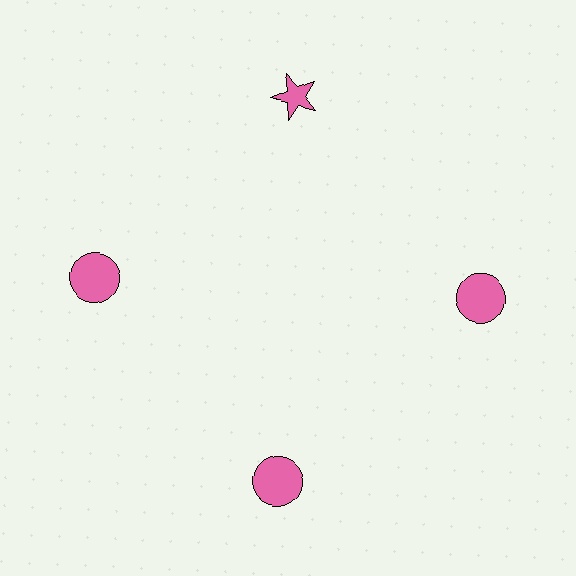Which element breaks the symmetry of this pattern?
The pink star at roughly the 12 o'clock position breaks the symmetry. All other shapes are pink circles.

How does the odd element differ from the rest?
It has a different shape: star instead of circle.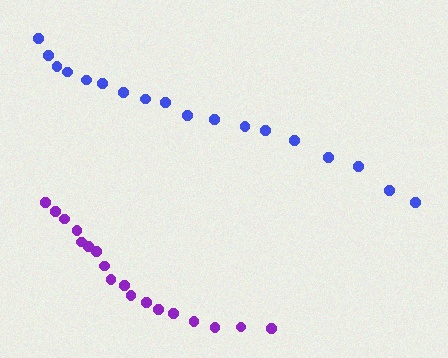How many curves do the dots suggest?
There are 2 distinct paths.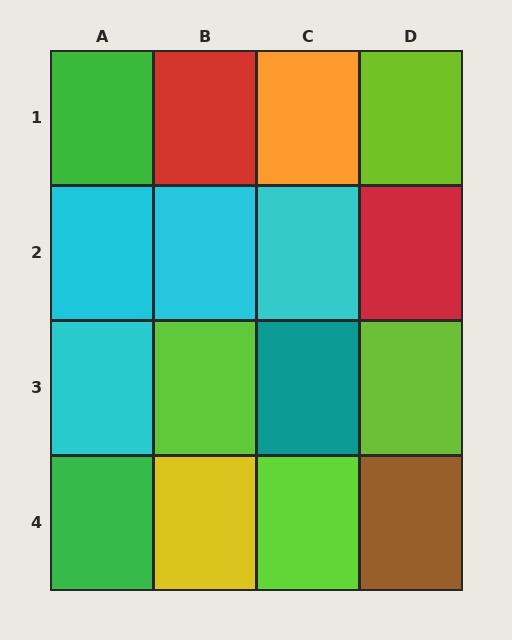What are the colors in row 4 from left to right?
Green, yellow, lime, brown.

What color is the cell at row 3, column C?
Teal.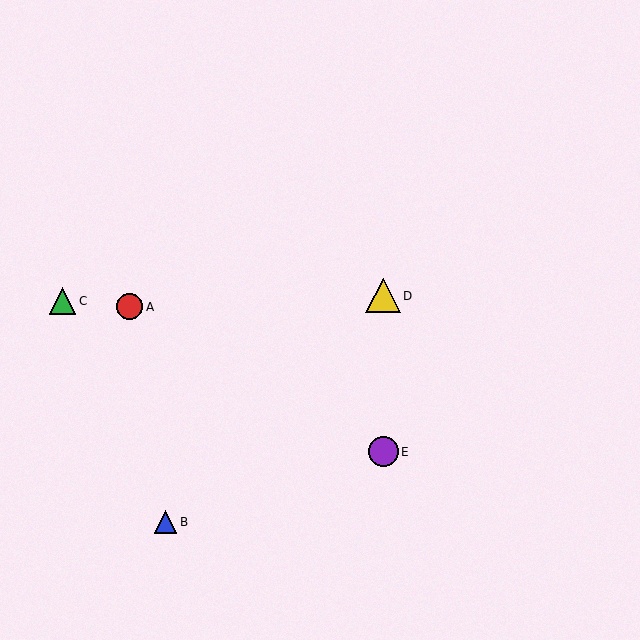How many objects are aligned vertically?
2 objects (D, E) are aligned vertically.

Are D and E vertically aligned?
Yes, both are at x≈383.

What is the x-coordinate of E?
Object E is at x≈383.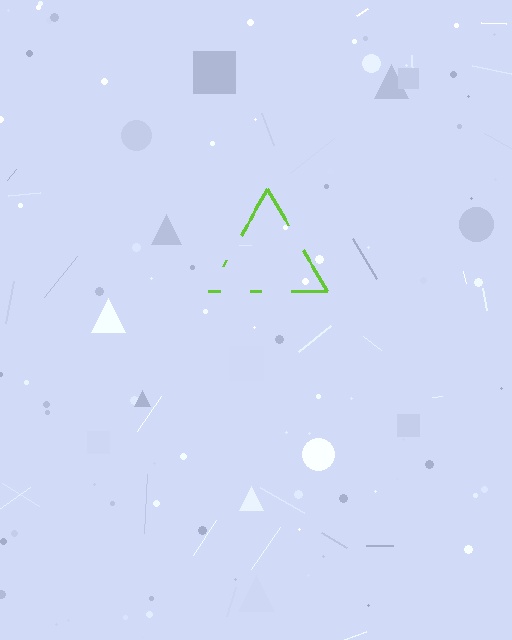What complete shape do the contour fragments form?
The contour fragments form a triangle.